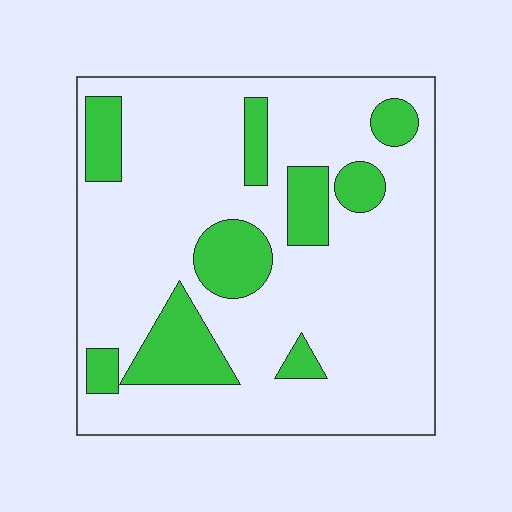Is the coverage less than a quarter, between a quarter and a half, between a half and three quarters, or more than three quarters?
Less than a quarter.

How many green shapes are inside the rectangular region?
9.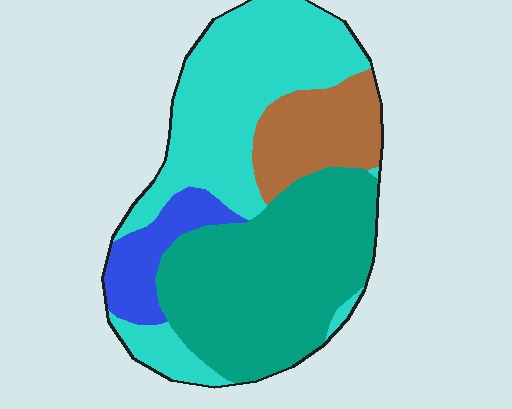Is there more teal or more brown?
Teal.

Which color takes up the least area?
Blue, at roughly 10%.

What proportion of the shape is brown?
Brown covers about 15% of the shape.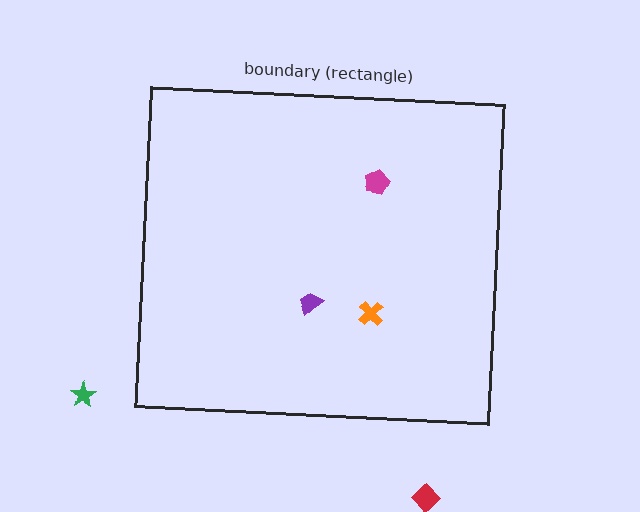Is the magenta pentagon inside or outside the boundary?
Inside.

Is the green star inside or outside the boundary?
Outside.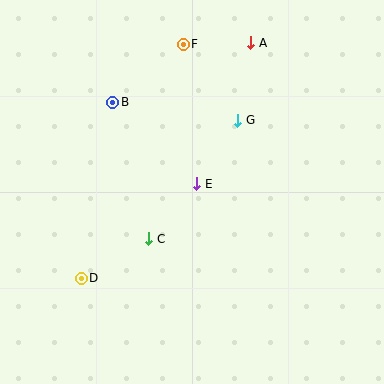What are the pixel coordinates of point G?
Point G is at (238, 120).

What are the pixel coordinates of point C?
Point C is at (149, 239).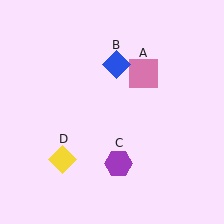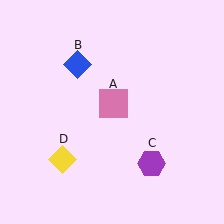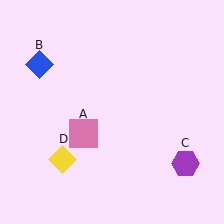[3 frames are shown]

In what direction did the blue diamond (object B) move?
The blue diamond (object B) moved left.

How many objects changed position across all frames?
3 objects changed position: pink square (object A), blue diamond (object B), purple hexagon (object C).